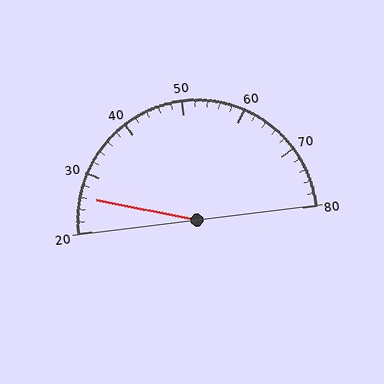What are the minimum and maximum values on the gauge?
The gauge ranges from 20 to 80.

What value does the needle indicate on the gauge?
The needle indicates approximately 26.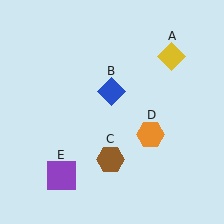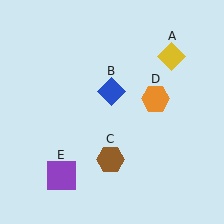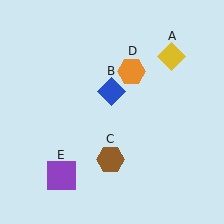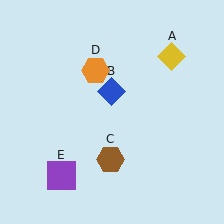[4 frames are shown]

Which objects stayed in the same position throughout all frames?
Yellow diamond (object A) and blue diamond (object B) and brown hexagon (object C) and purple square (object E) remained stationary.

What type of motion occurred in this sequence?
The orange hexagon (object D) rotated counterclockwise around the center of the scene.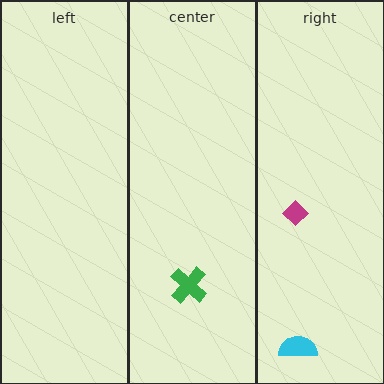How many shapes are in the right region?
2.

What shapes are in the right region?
The magenta diamond, the cyan semicircle.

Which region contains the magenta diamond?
The right region.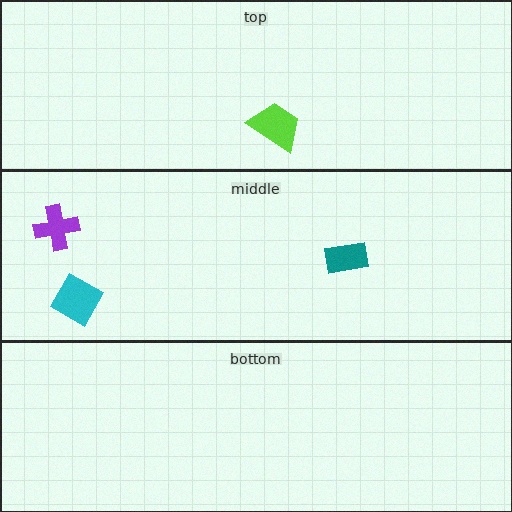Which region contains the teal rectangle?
The middle region.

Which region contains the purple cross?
The middle region.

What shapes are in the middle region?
The purple cross, the teal rectangle, the cyan diamond.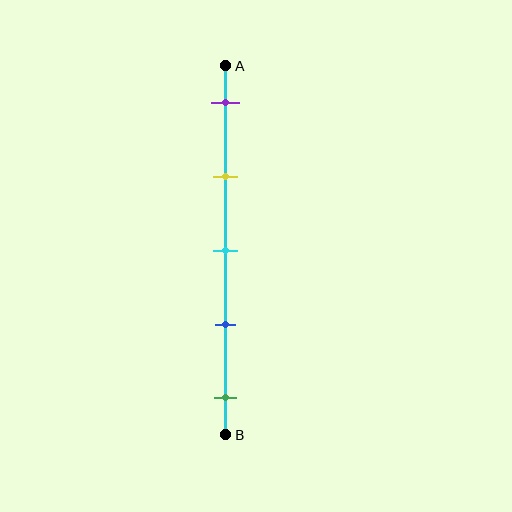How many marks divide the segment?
There are 5 marks dividing the segment.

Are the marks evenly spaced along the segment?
Yes, the marks are approximately evenly spaced.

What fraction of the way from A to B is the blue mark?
The blue mark is approximately 70% (0.7) of the way from A to B.